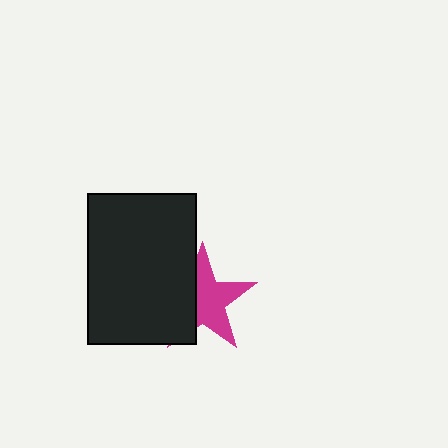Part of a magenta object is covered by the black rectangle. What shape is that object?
It is a star.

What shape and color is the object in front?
The object in front is a black rectangle.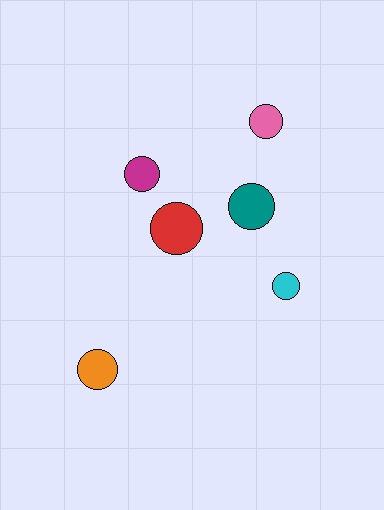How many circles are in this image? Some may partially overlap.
There are 6 circles.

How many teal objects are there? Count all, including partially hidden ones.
There is 1 teal object.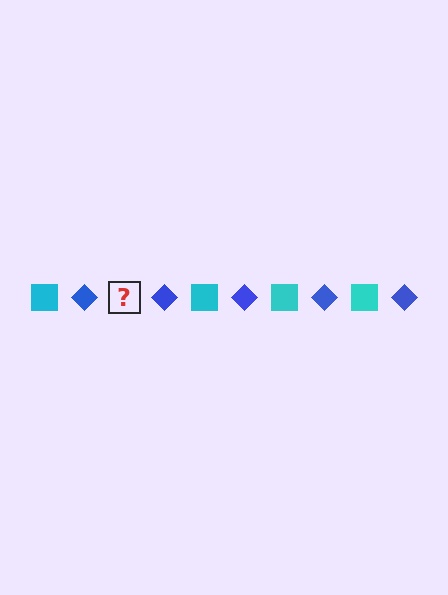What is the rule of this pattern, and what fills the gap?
The rule is that the pattern alternates between cyan square and blue diamond. The gap should be filled with a cyan square.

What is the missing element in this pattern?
The missing element is a cyan square.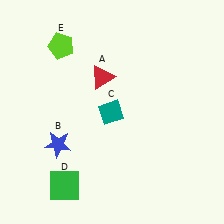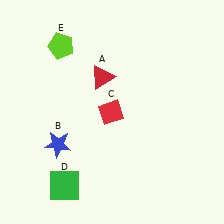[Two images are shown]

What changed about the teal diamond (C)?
In Image 1, C is teal. In Image 2, it changed to red.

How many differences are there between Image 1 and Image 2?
There is 1 difference between the two images.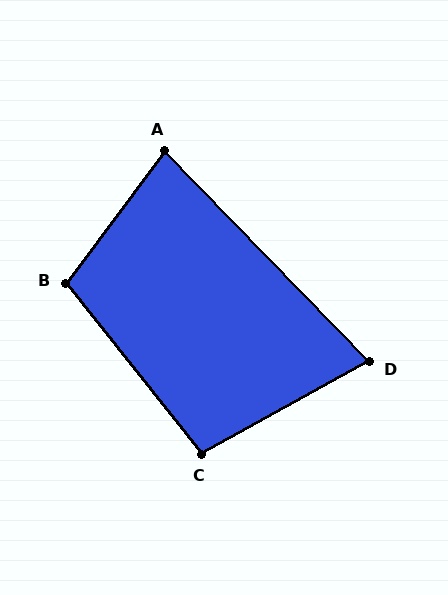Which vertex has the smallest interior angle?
D, at approximately 75 degrees.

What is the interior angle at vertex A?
Approximately 81 degrees (acute).